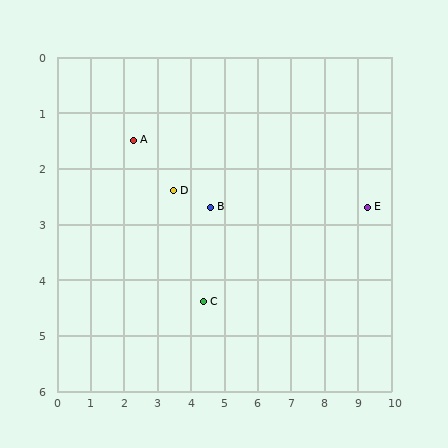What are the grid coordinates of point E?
Point E is at approximately (9.3, 2.7).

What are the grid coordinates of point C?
Point C is at approximately (4.4, 4.4).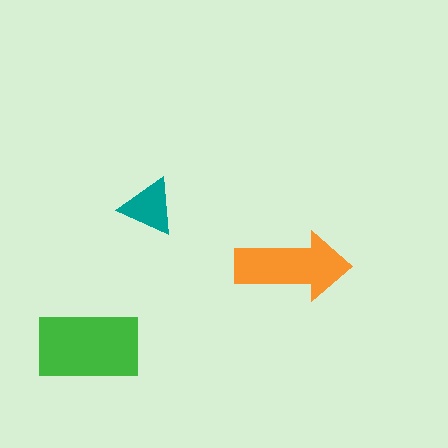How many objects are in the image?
There are 3 objects in the image.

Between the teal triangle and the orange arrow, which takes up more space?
The orange arrow.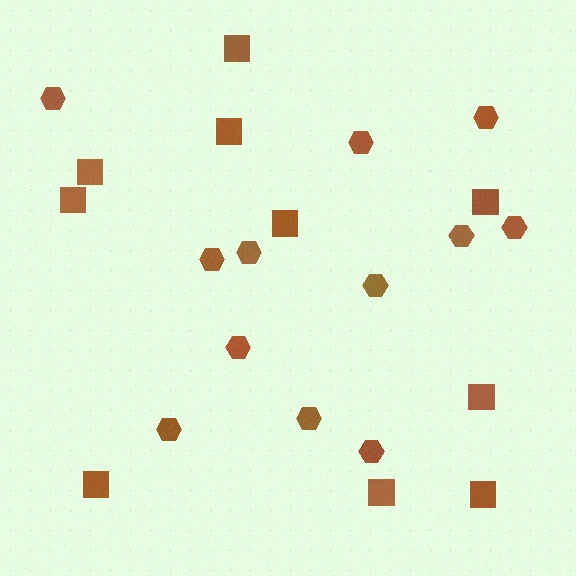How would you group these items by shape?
There are 2 groups: one group of squares (10) and one group of hexagons (12).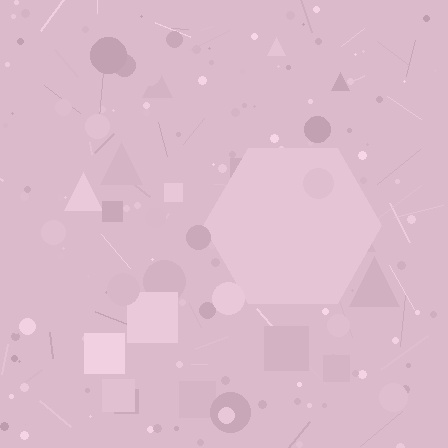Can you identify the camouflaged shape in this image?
The camouflaged shape is a hexagon.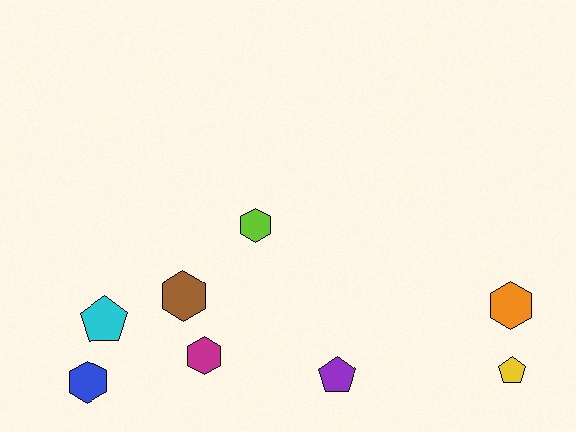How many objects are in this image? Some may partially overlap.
There are 8 objects.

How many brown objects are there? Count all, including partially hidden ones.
There is 1 brown object.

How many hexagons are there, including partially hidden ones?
There are 5 hexagons.